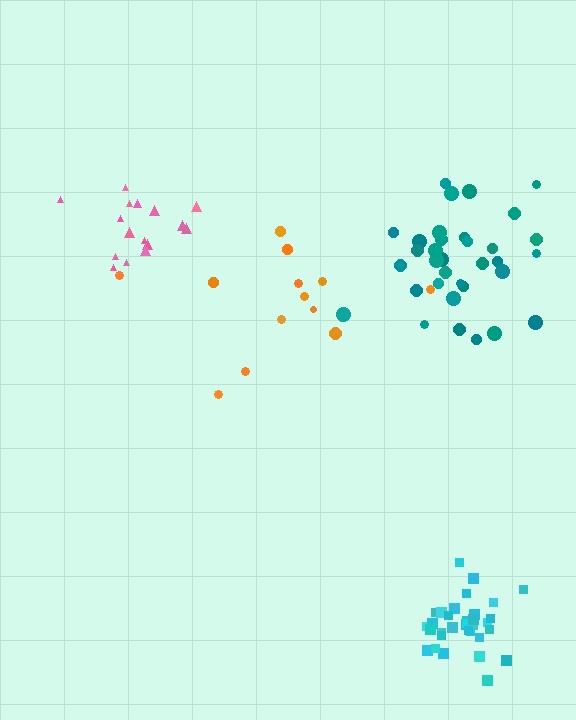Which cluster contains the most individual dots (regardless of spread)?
Cyan (35).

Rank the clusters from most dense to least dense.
cyan, pink, teal, orange.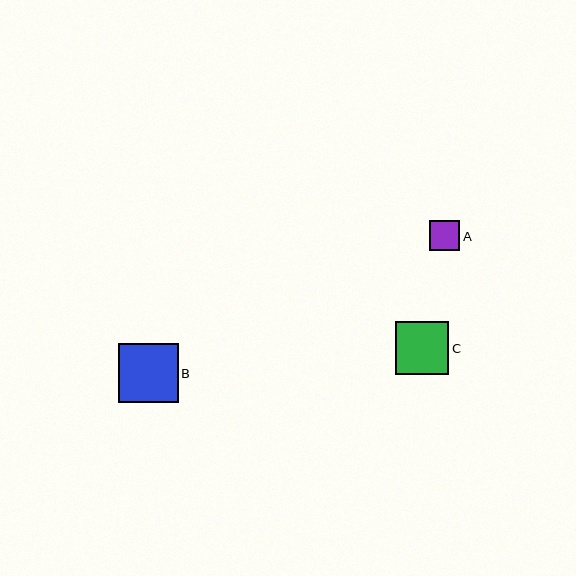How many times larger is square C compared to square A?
Square C is approximately 1.7 times the size of square A.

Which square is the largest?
Square B is the largest with a size of approximately 59 pixels.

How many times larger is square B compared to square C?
Square B is approximately 1.1 times the size of square C.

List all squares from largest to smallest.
From largest to smallest: B, C, A.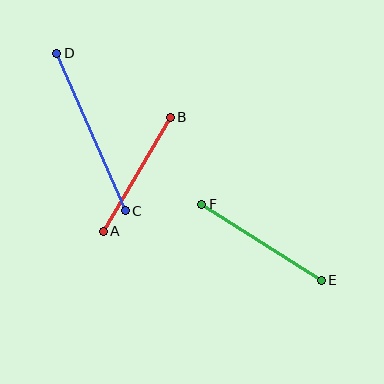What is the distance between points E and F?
The distance is approximately 142 pixels.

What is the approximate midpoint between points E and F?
The midpoint is at approximately (261, 242) pixels.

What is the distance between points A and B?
The distance is approximately 132 pixels.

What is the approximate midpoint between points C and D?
The midpoint is at approximately (91, 132) pixels.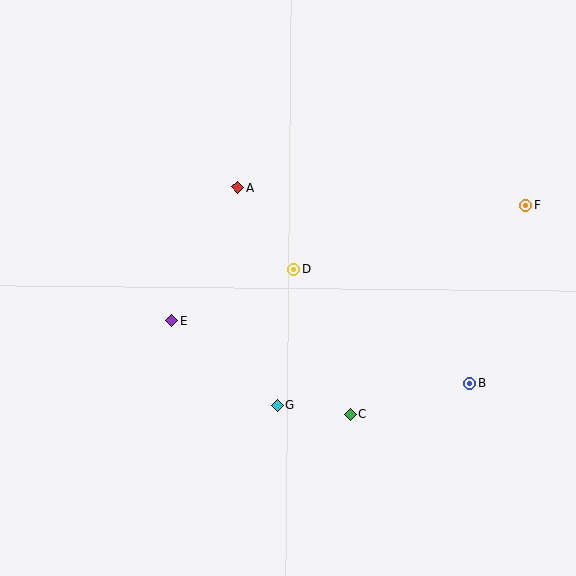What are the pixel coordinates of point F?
Point F is at (525, 205).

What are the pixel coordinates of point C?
Point C is at (350, 414).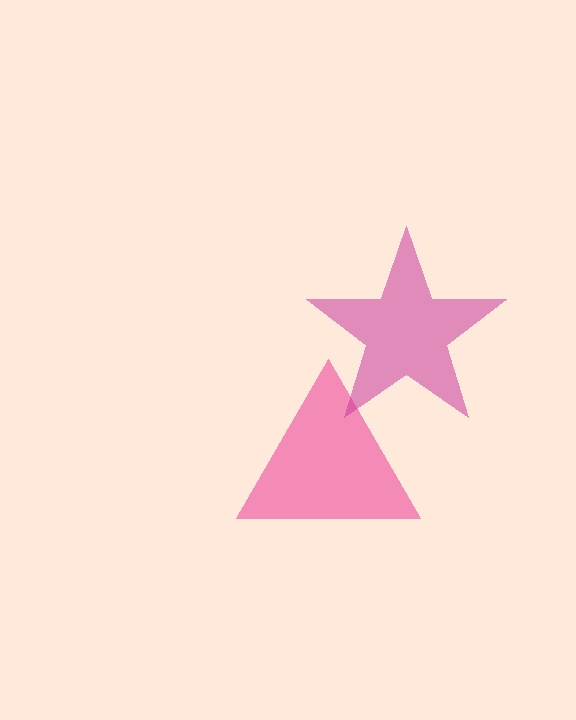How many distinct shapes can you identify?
There are 2 distinct shapes: a pink triangle, a magenta star.